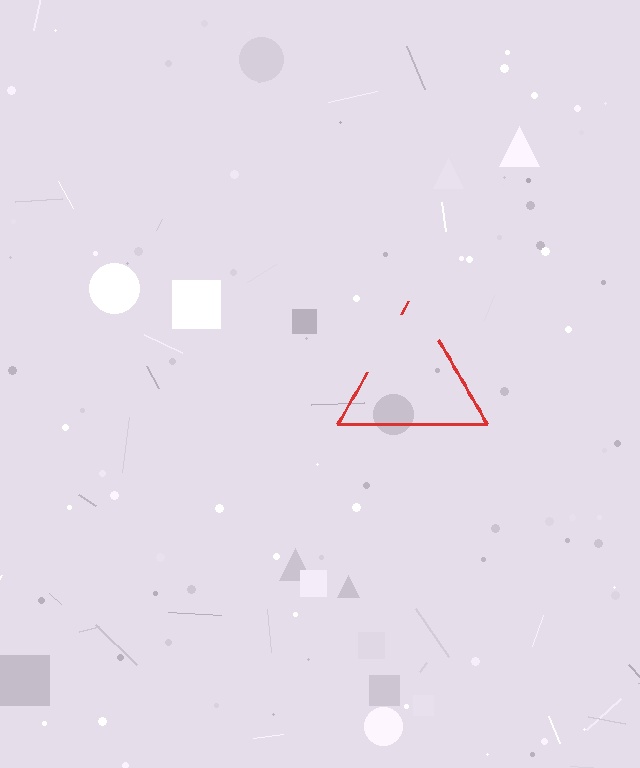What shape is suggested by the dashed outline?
The dashed outline suggests a triangle.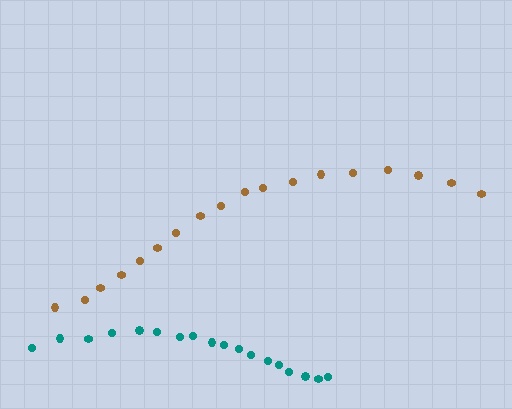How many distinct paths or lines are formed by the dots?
There are 2 distinct paths.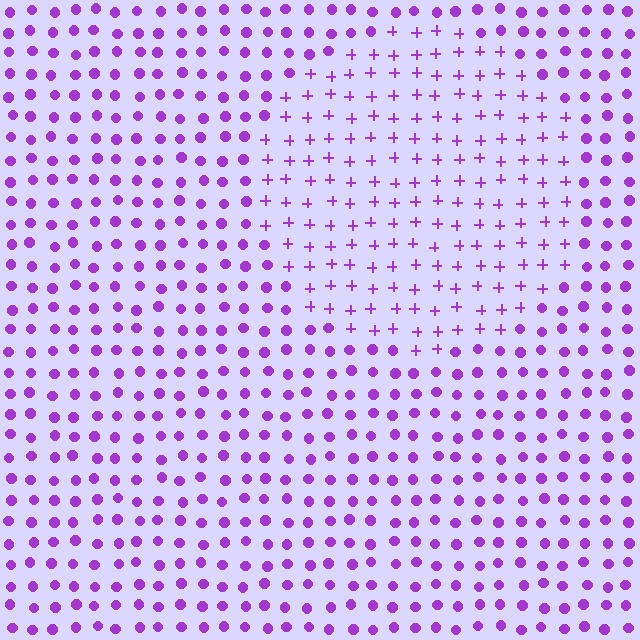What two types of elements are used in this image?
The image uses plus signs inside the circle region and circles outside it.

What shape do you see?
I see a circle.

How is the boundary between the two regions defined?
The boundary is defined by a change in element shape: plus signs inside vs. circles outside. All elements share the same color and spacing.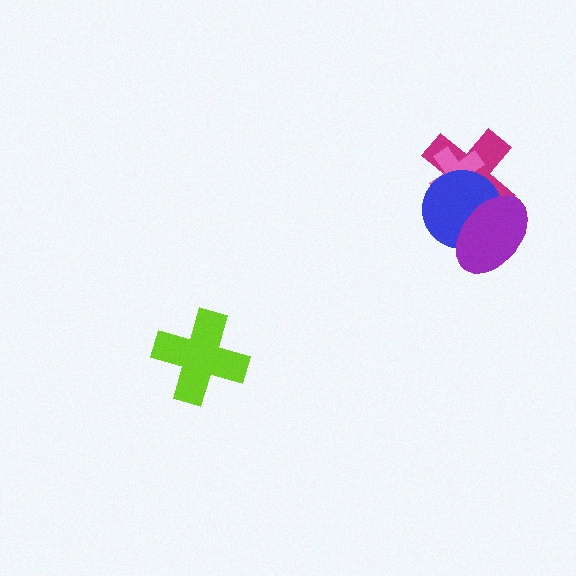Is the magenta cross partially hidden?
Yes, it is partially covered by another shape.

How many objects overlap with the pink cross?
2 objects overlap with the pink cross.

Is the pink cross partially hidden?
Yes, it is partially covered by another shape.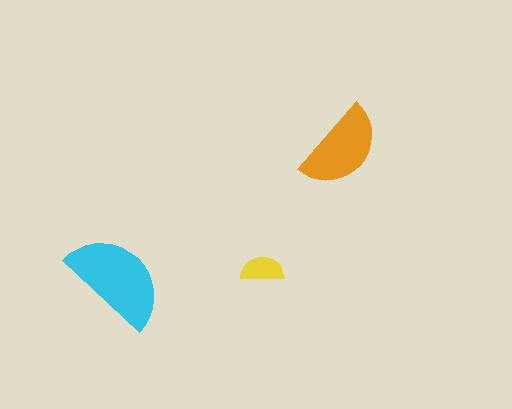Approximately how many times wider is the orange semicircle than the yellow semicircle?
About 2 times wider.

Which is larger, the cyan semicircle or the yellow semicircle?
The cyan one.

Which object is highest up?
The orange semicircle is topmost.